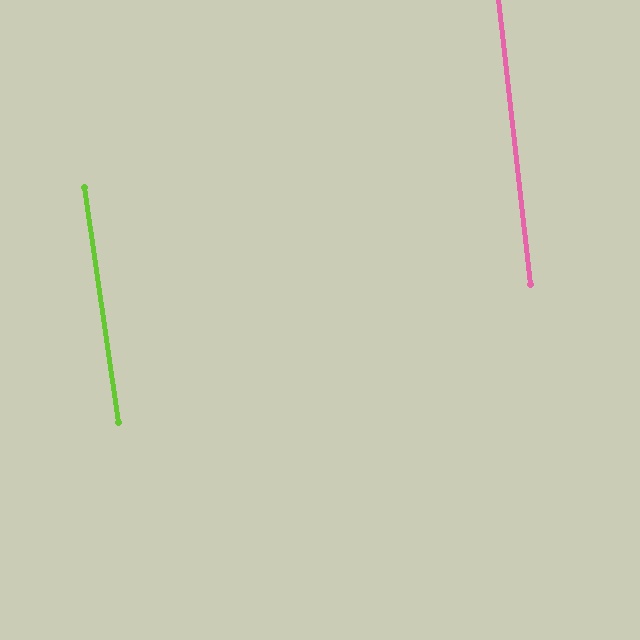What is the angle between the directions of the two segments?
Approximately 2 degrees.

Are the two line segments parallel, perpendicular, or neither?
Parallel — their directions differ by only 1.8°.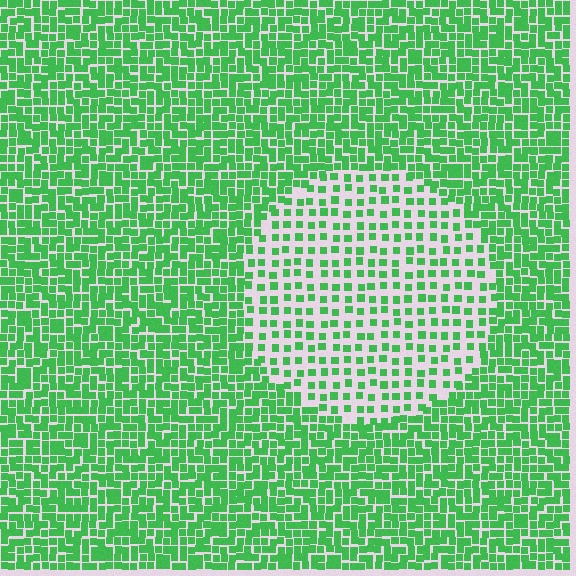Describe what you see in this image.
The image contains small green elements arranged at two different densities. A circle-shaped region is visible where the elements are less densely packed than the surrounding area.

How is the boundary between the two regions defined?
The boundary is defined by a change in element density (approximately 2.2x ratio). All elements are the same color, size, and shape.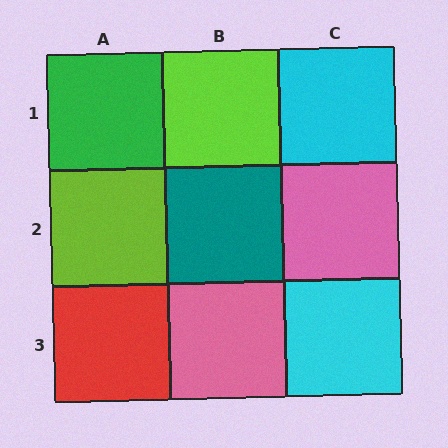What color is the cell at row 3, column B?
Pink.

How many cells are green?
1 cell is green.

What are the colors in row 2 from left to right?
Lime, teal, pink.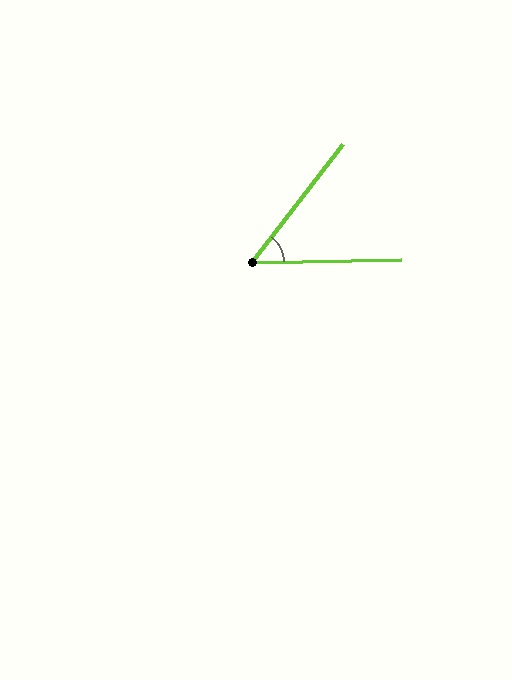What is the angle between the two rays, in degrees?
Approximately 51 degrees.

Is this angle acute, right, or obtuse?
It is acute.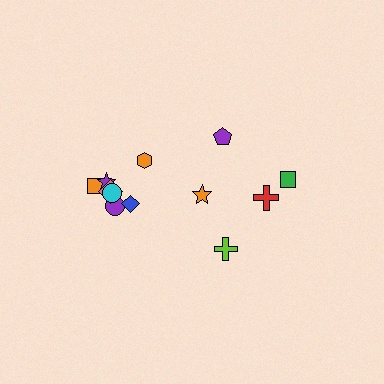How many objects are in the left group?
There are 7 objects.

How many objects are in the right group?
There are 5 objects.